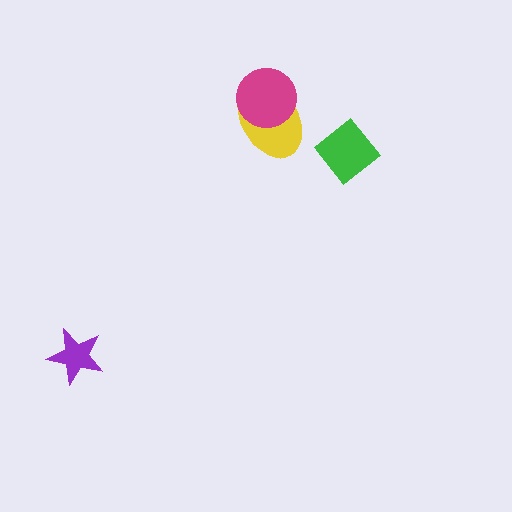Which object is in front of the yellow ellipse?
The magenta circle is in front of the yellow ellipse.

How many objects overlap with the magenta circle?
1 object overlaps with the magenta circle.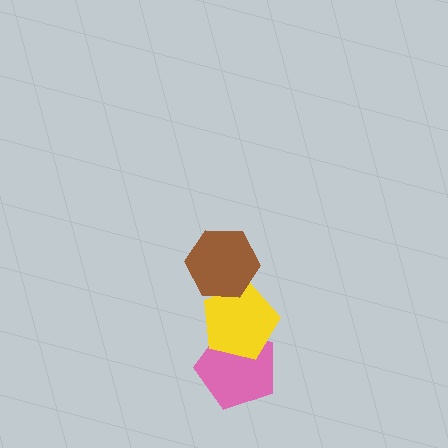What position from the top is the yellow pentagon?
The yellow pentagon is 2nd from the top.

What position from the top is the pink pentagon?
The pink pentagon is 3rd from the top.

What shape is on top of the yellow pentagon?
The brown hexagon is on top of the yellow pentagon.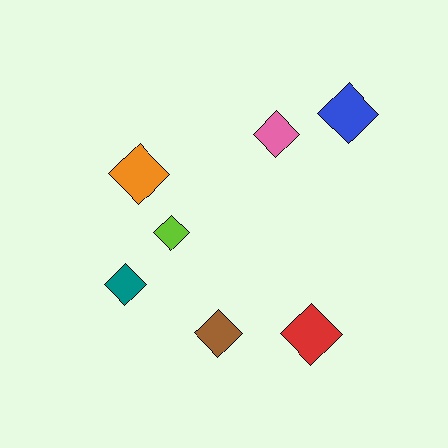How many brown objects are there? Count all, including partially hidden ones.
There is 1 brown object.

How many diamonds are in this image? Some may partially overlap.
There are 7 diamonds.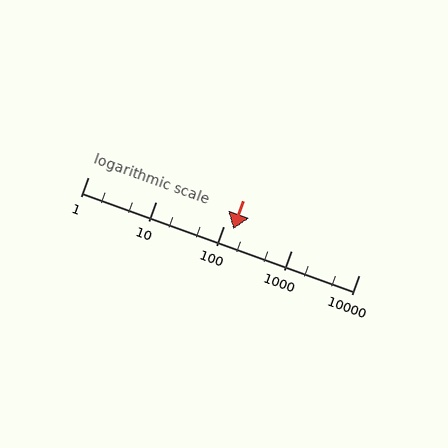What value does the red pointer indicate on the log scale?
The pointer indicates approximately 140.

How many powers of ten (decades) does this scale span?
The scale spans 4 decades, from 1 to 10000.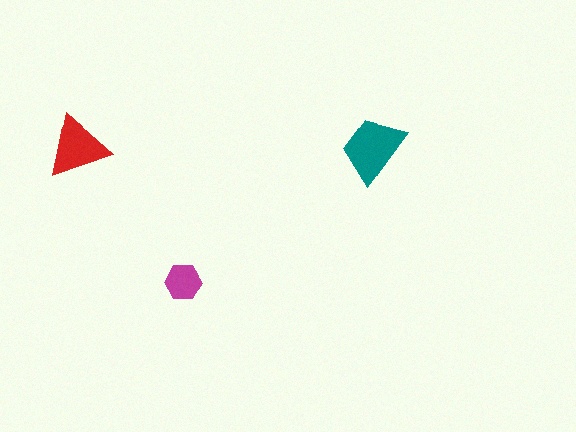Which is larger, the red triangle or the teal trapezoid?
The teal trapezoid.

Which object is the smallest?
The magenta hexagon.